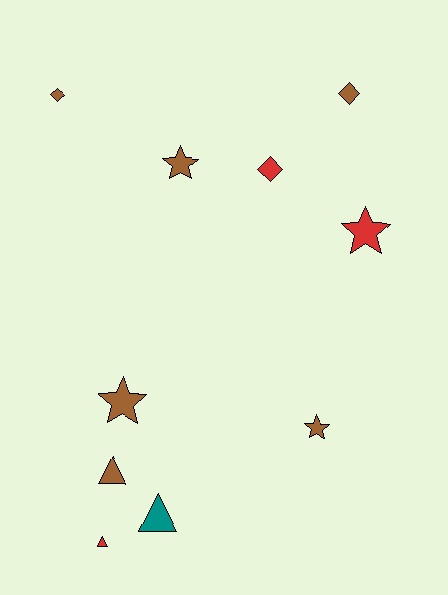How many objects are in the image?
There are 10 objects.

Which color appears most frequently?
Brown, with 6 objects.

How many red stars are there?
There is 1 red star.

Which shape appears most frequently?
Star, with 4 objects.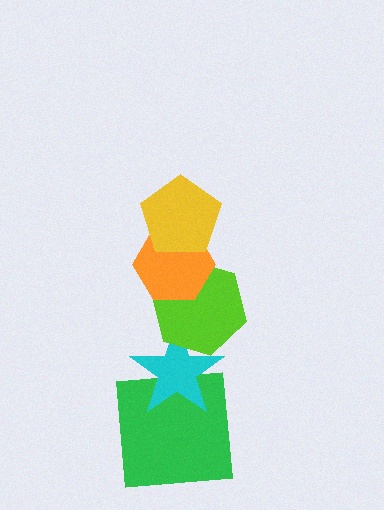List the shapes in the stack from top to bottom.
From top to bottom: the yellow pentagon, the orange hexagon, the lime hexagon, the cyan star, the green square.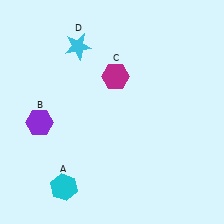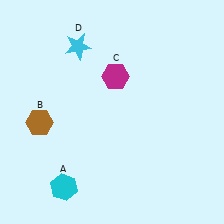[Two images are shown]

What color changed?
The hexagon (B) changed from purple in Image 1 to brown in Image 2.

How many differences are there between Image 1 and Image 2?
There is 1 difference between the two images.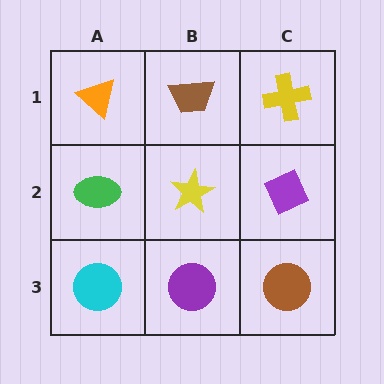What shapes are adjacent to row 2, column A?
An orange triangle (row 1, column A), a cyan circle (row 3, column A), a yellow star (row 2, column B).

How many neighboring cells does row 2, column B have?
4.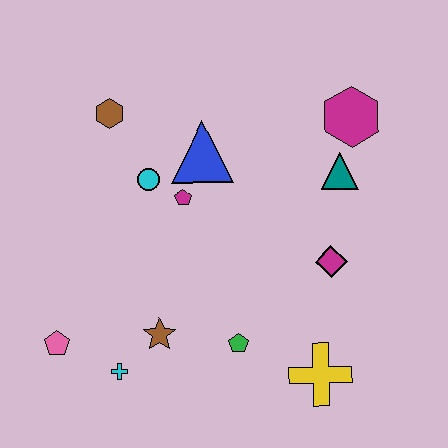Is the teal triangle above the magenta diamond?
Yes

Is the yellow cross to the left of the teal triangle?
Yes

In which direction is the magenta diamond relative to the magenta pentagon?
The magenta diamond is to the right of the magenta pentagon.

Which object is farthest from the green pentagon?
The brown hexagon is farthest from the green pentagon.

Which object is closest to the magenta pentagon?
The cyan circle is closest to the magenta pentagon.